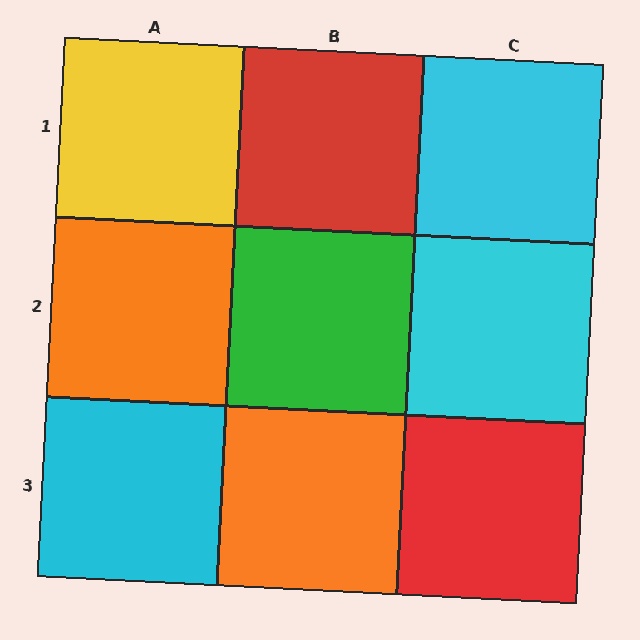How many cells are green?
1 cell is green.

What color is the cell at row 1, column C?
Cyan.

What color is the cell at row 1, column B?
Red.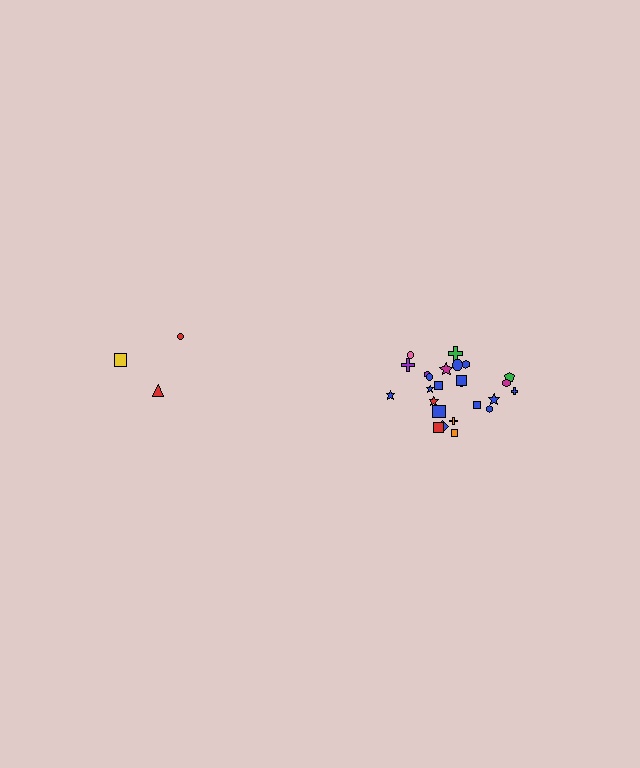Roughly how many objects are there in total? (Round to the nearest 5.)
Roughly 30 objects in total.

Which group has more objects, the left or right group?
The right group.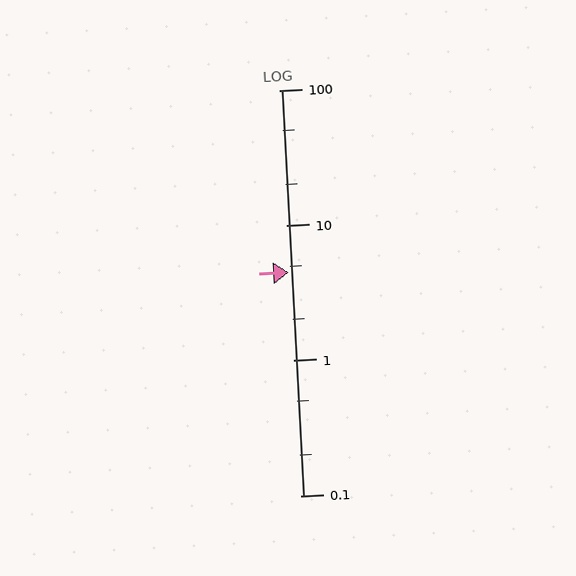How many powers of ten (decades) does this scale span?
The scale spans 3 decades, from 0.1 to 100.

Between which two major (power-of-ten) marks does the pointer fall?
The pointer is between 1 and 10.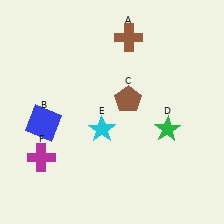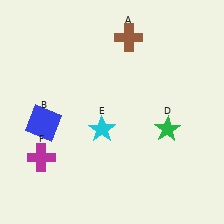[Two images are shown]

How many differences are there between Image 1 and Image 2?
There is 1 difference between the two images.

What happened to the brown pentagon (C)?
The brown pentagon (C) was removed in Image 2. It was in the top-right area of Image 1.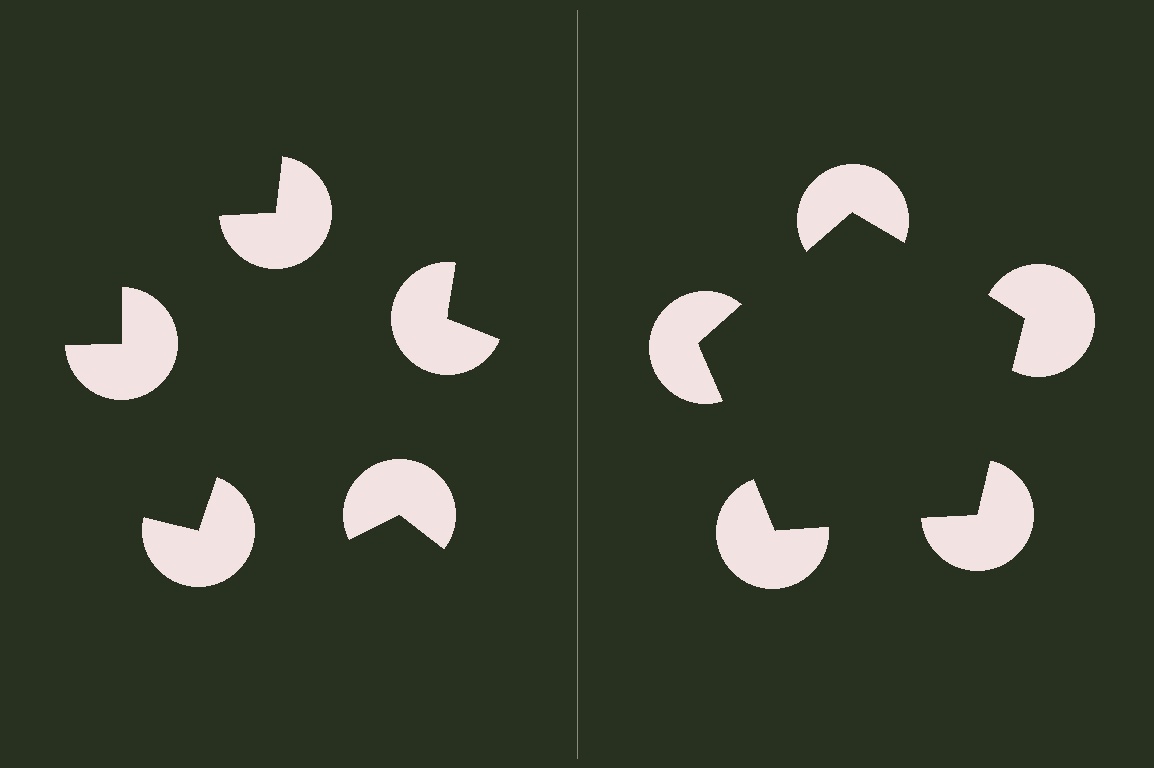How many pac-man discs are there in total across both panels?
10 — 5 on each side.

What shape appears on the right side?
An illusory pentagon.